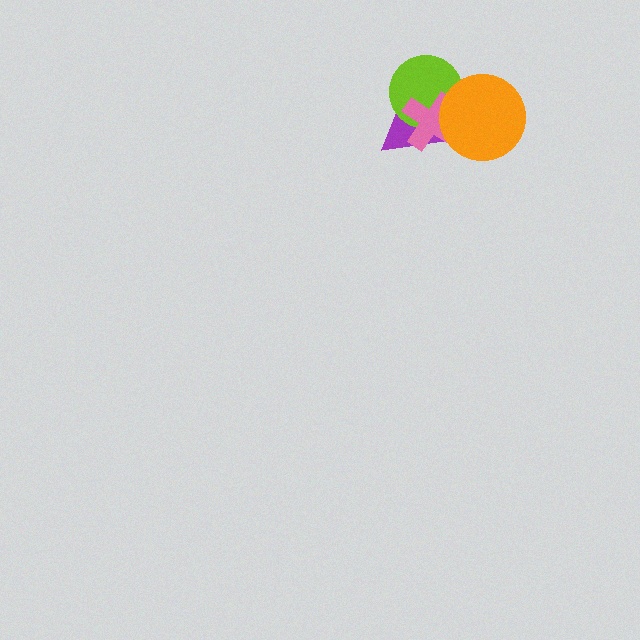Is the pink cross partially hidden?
Yes, it is partially covered by another shape.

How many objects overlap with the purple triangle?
3 objects overlap with the purple triangle.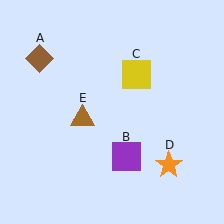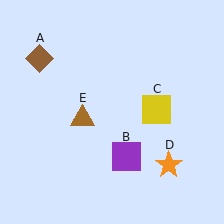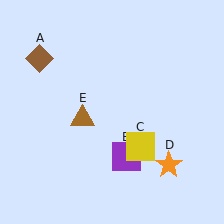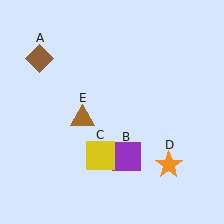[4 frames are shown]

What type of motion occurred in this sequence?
The yellow square (object C) rotated clockwise around the center of the scene.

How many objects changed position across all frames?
1 object changed position: yellow square (object C).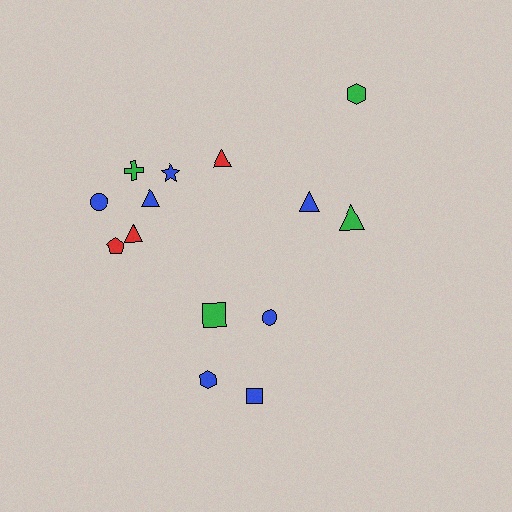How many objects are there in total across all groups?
There are 14 objects.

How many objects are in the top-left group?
There are 7 objects.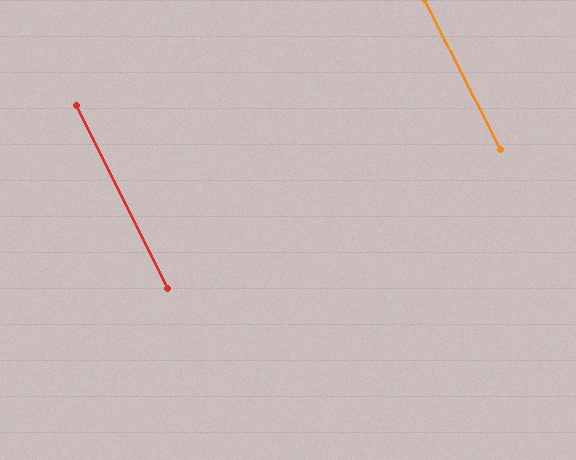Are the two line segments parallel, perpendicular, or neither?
Parallel — their directions differ by only 0.2°.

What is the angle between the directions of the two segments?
Approximately 0 degrees.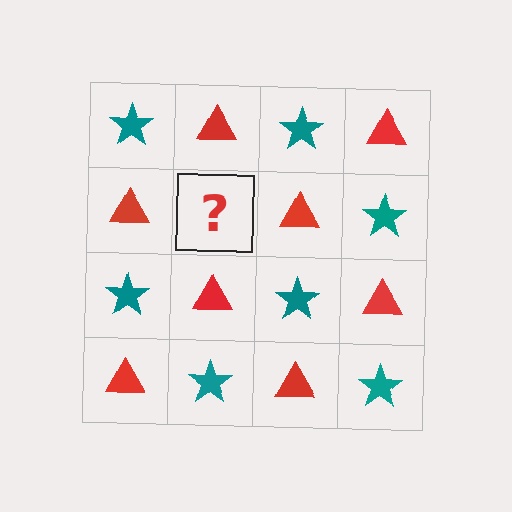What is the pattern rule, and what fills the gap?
The rule is that it alternates teal star and red triangle in a checkerboard pattern. The gap should be filled with a teal star.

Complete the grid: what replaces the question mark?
The question mark should be replaced with a teal star.